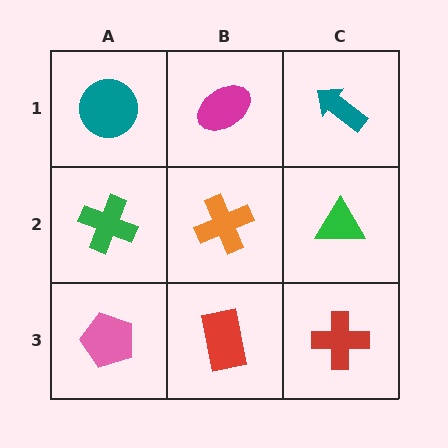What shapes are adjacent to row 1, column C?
A green triangle (row 2, column C), a magenta ellipse (row 1, column B).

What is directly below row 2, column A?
A pink pentagon.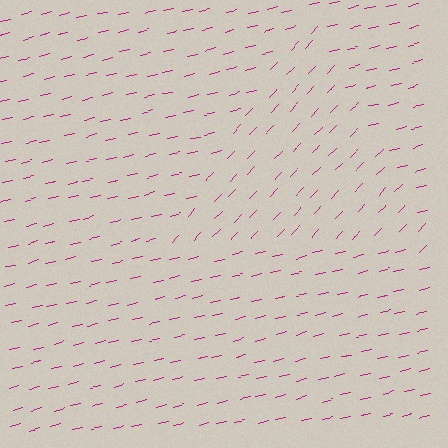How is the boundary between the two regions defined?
The boundary is defined purely by a change in line orientation (approximately 32 degrees difference). All lines are the same color and thickness.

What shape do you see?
I see a triangle.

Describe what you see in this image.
The image is filled with small magenta line segments. A triangle region in the image has lines oriented differently from the surrounding lines, creating a visible texture boundary.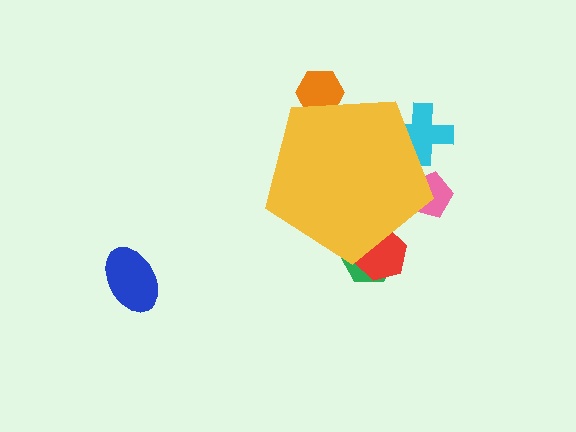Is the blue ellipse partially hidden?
No, the blue ellipse is fully visible.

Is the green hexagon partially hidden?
Yes, the green hexagon is partially hidden behind the yellow pentagon.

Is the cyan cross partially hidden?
Yes, the cyan cross is partially hidden behind the yellow pentagon.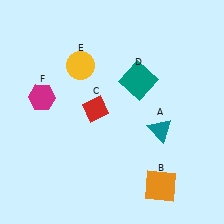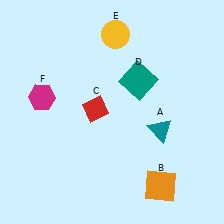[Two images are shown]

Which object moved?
The yellow circle (E) moved right.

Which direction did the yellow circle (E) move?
The yellow circle (E) moved right.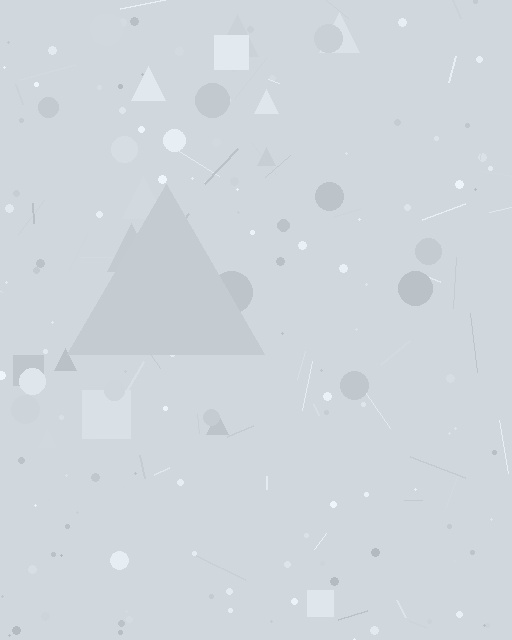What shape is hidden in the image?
A triangle is hidden in the image.